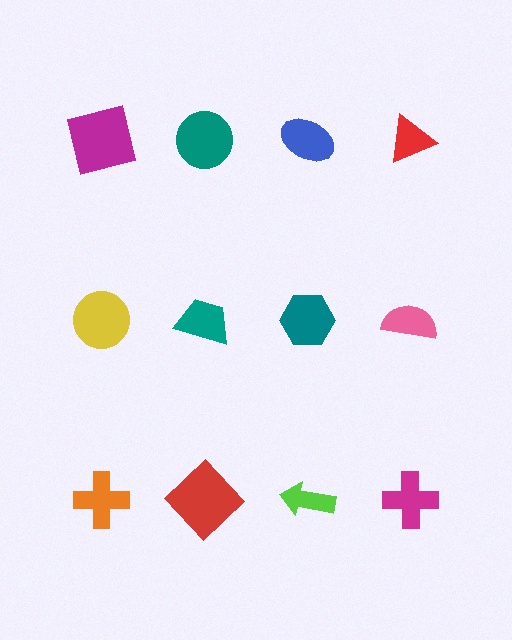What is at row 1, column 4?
A red triangle.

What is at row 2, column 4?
A pink semicircle.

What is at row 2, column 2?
A teal trapezoid.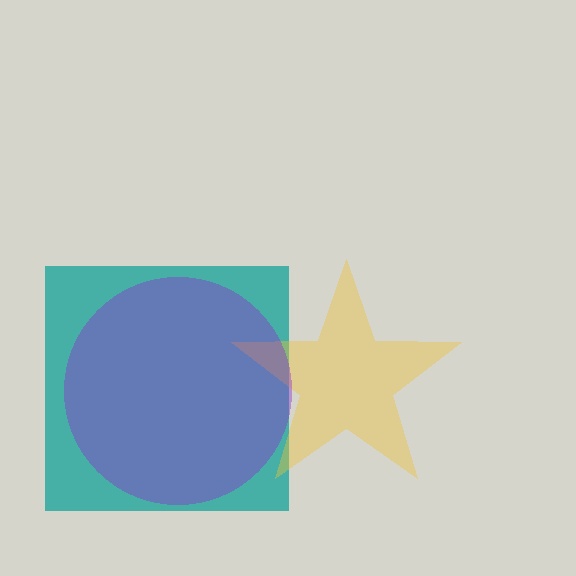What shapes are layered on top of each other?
The layered shapes are: a teal square, a yellow star, a purple circle.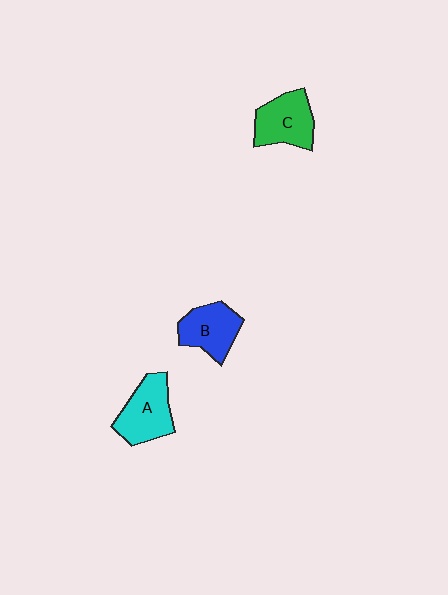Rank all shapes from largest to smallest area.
From largest to smallest: A (cyan), C (green), B (blue).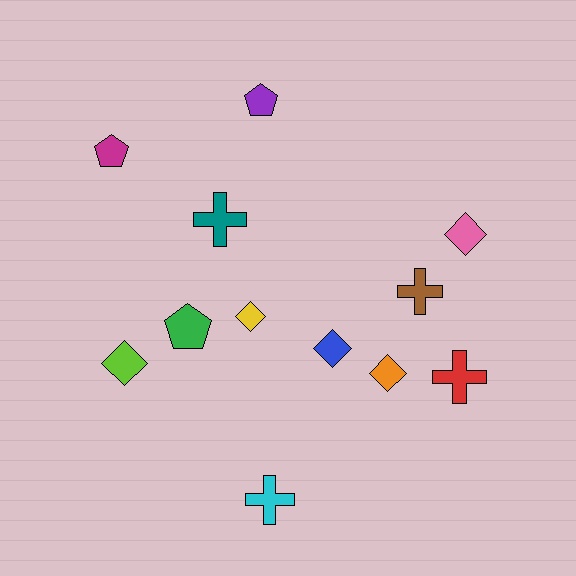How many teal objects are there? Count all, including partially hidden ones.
There is 1 teal object.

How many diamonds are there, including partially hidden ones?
There are 5 diamonds.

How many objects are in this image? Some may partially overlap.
There are 12 objects.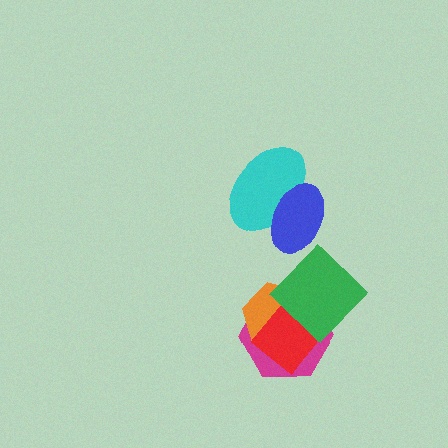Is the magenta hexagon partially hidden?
Yes, it is partially covered by another shape.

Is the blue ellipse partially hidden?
No, no other shape covers it.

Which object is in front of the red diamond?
The green diamond is in front of the red diamond.